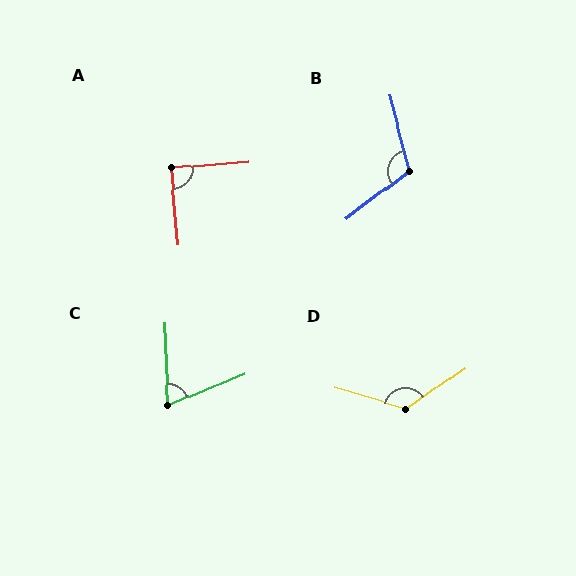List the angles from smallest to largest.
C (70°), A (89°), B (112°), D (128°).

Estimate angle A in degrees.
Approximately 89 degrees.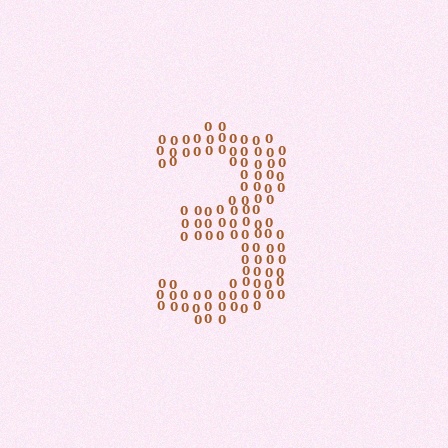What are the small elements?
The small elements are digit 0's.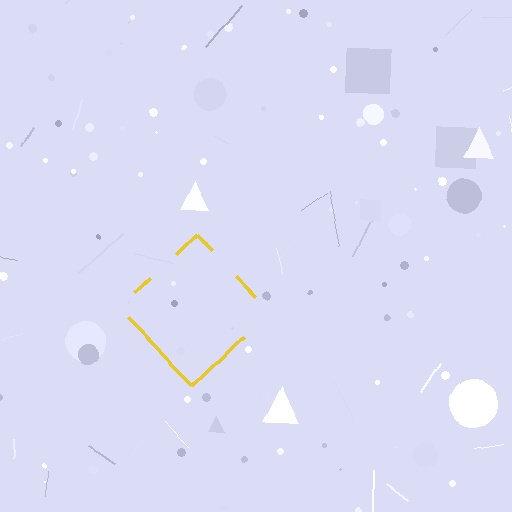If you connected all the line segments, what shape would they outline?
They would outline a diamond.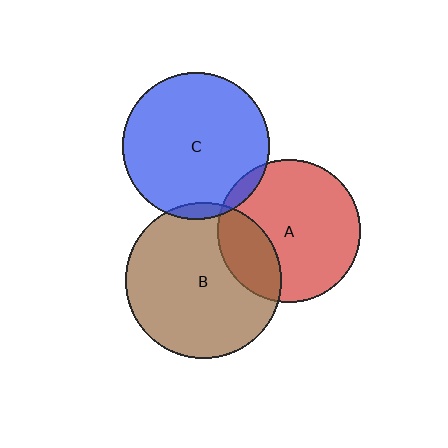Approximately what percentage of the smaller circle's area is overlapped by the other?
Approximately 25%.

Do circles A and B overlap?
Yes.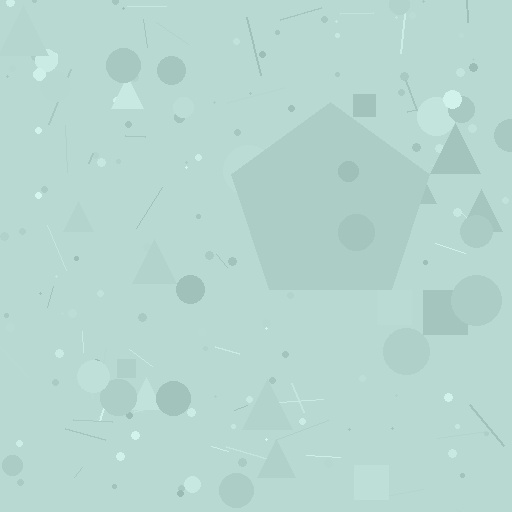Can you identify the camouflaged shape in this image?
The camouflaged shape is a pentagon.